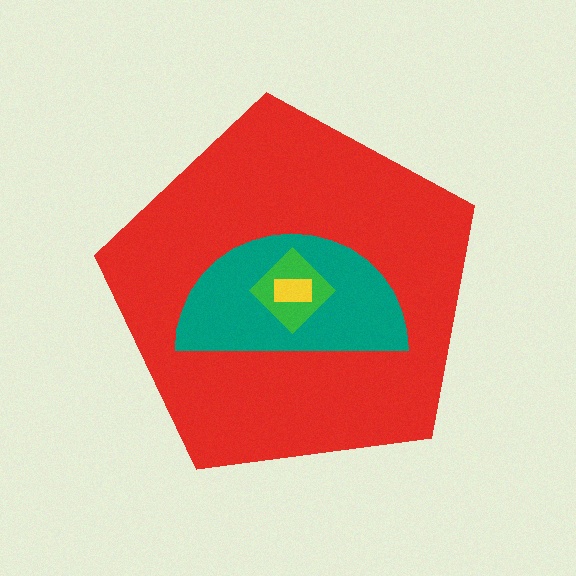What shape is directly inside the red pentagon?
The teal semicircle.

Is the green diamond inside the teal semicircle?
Yes.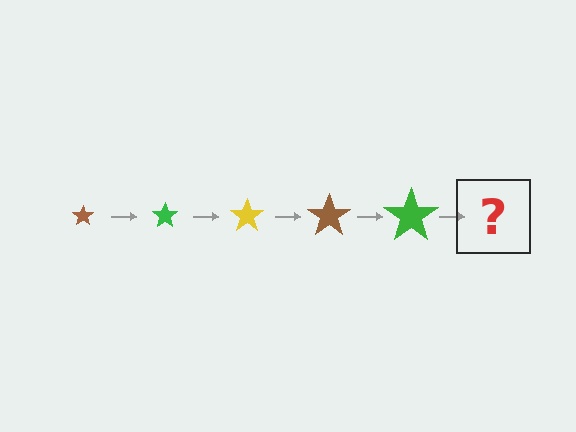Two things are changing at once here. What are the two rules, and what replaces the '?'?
The two rules are that the star grows larger each step and the color cycles through brown, green, and yellow. The '?' should be a yellow star, larger than the previous one.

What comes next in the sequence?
The next element should be a yellow star, larger than the previous one.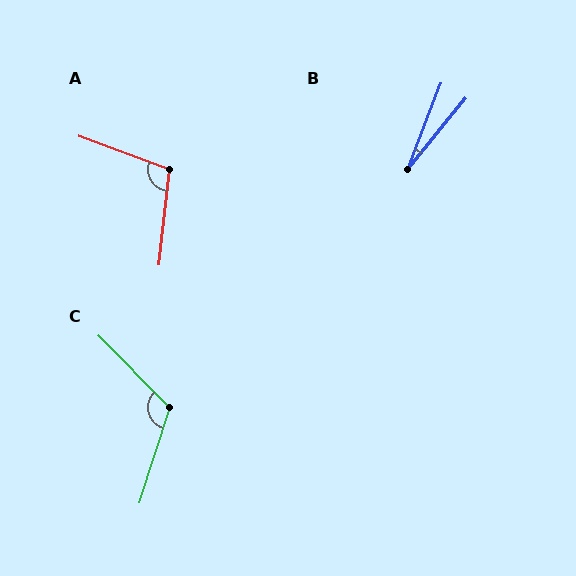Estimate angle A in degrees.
Approximately 104 degrees.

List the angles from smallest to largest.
B (18°), A (104°), C (117°).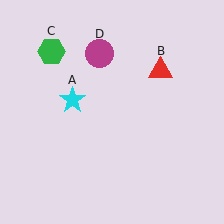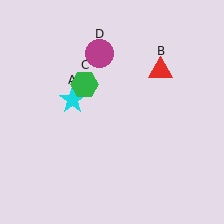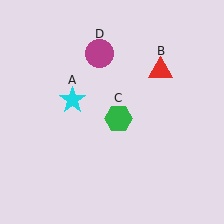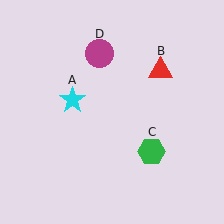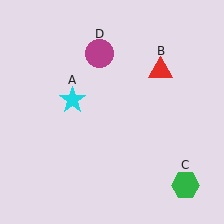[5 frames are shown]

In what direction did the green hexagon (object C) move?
The green hexagon (object C) moved down and to the right.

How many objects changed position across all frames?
1 object changed position: green hexagon (object C).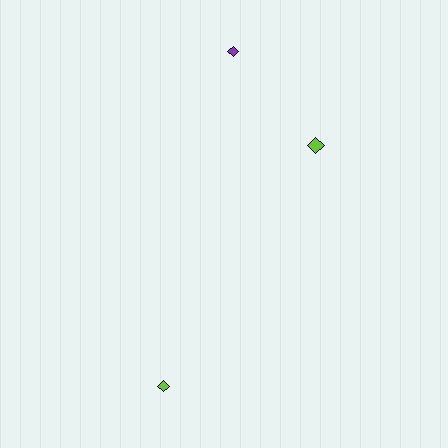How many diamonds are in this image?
There are 3 diamonds.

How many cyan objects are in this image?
There are no cyan objects.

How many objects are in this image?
There are 3 objects.